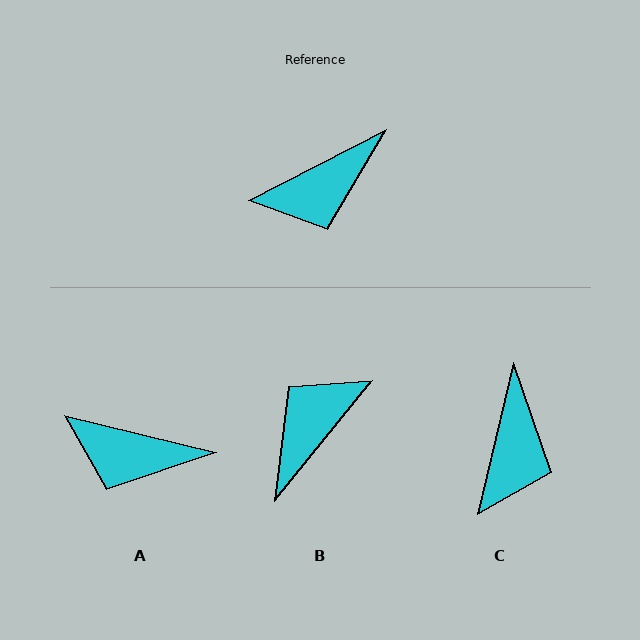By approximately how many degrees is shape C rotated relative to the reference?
Approximately 50 degrees counter-clockwise.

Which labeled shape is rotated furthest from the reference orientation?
B, about 156 degrees away.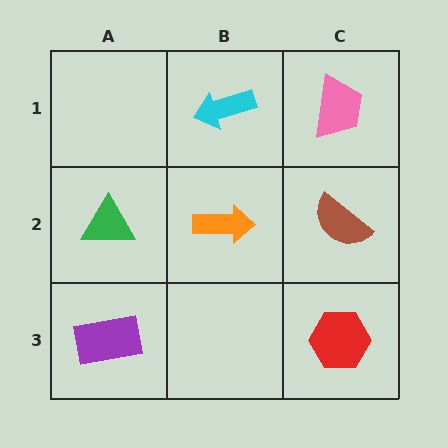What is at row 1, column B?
A cyan arrow.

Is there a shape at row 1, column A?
No, that cell is empty.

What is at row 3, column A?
A purple rectangle.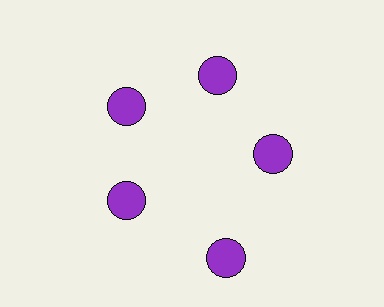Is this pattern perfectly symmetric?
No. The 5 purple circles are arranged in a ring, but one element near the 5 o'clock position is pushed outward from the center, breaking the 5-fold rotational symmetry.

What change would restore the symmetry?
The symmetry would be restored by moving it inward, back onto the ring so that all 5 circles sit at equal angles and equal distance from the center.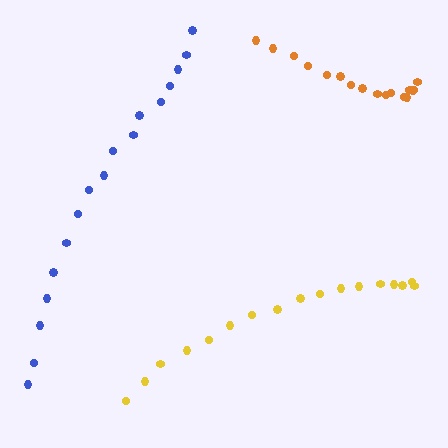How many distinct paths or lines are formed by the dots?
There are 3 distinct paths.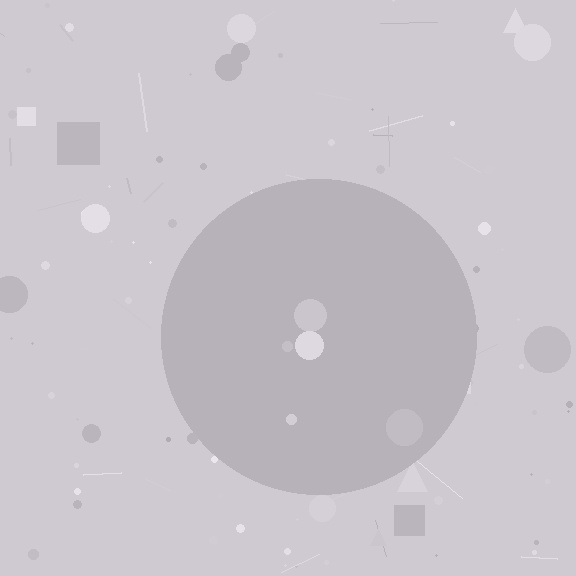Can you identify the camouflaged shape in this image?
The camouflaged shape is a circle.